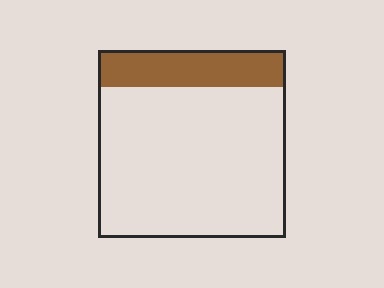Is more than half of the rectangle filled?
No.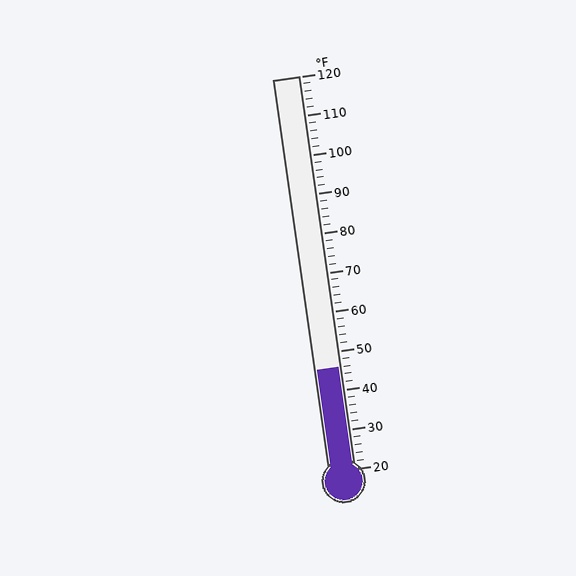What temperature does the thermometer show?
The thermometer shows approximately 46°F.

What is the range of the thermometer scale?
The thermometer scale ranges from 20°F to 120°F.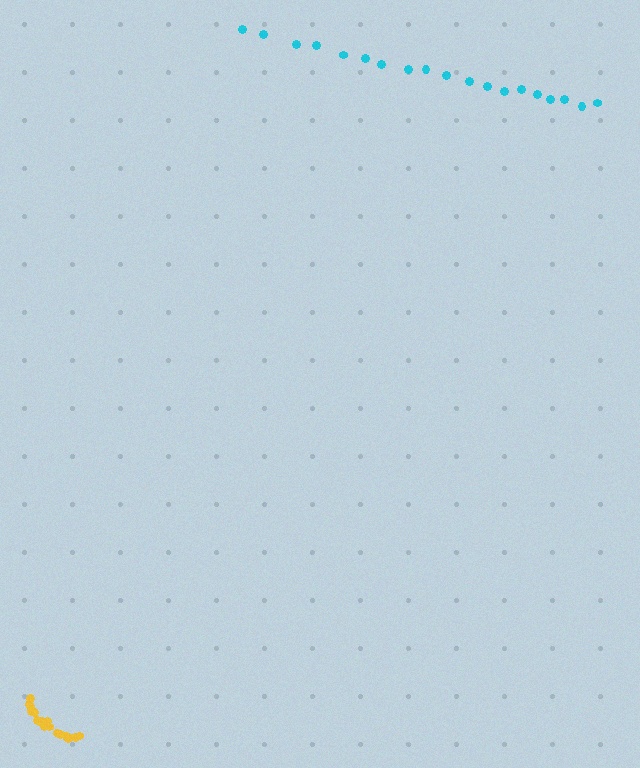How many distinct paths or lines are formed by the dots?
There are 2 distinct paths.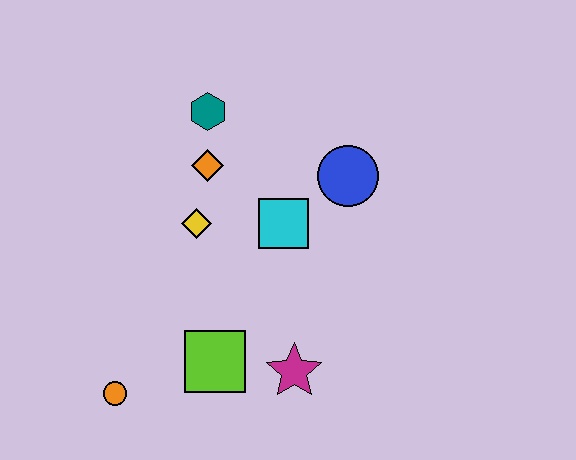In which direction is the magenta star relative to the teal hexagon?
The magenta star is below the teal hexagon.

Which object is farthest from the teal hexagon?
The orange circle is farthest from the teal hexagon.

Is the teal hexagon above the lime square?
Yes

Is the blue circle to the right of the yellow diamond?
Yes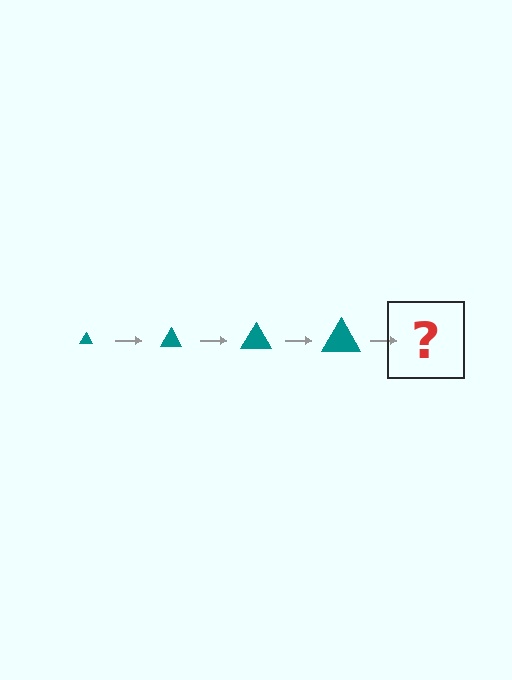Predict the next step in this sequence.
The next step is a teal triangle, larger than the previous one.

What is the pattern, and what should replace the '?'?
The pattern is that the triangle gets progressively larger each step. The '?' should be a teal triangle, larger than the previous one.